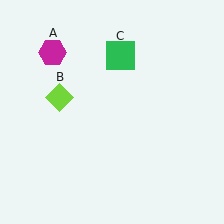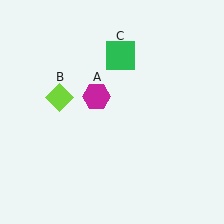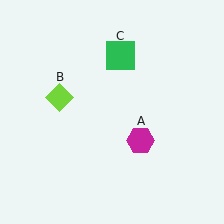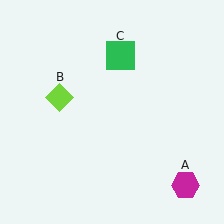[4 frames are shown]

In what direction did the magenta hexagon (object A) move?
The magenta hexagon (object A) moved down and to the right.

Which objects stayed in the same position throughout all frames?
Lime diamond (object B) and green square (object C) remained stationary.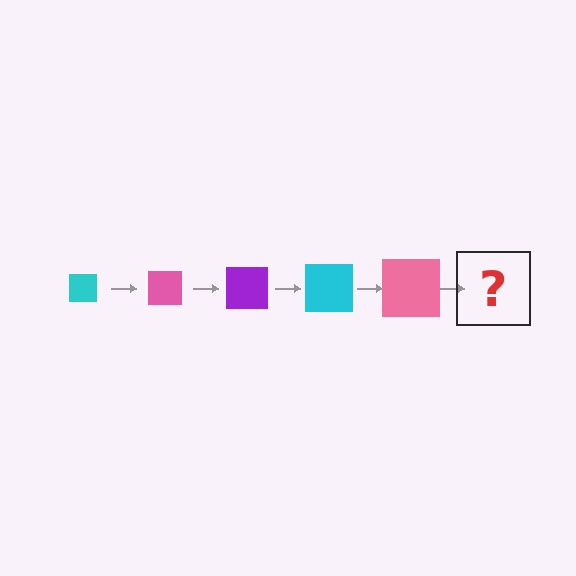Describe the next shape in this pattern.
It should be a purple square, larger than the previous one.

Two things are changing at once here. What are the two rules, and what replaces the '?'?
The two rules are that the square grows larger each step and the color cycles through cyan, pink, and purple. The '?' should be a purple square, larger than the previous one.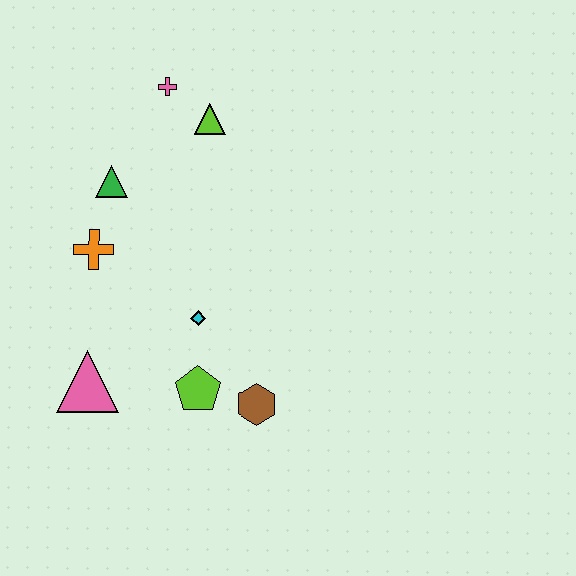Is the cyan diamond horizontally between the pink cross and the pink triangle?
No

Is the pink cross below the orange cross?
No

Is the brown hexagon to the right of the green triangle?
Yes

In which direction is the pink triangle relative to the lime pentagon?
The pink triangle is to the left of the lime pentagon.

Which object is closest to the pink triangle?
The lime pentagon is closest to the pink triangle.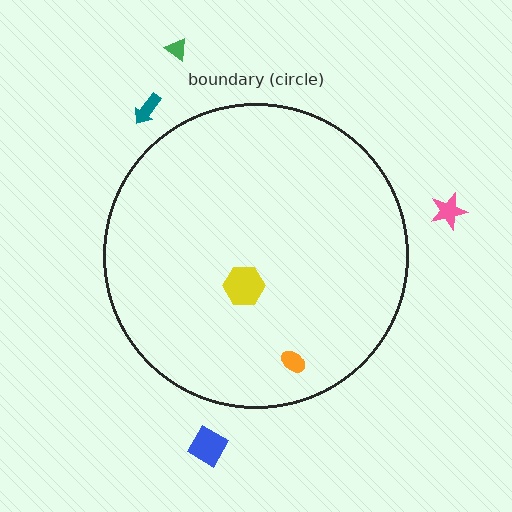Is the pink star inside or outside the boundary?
Outside.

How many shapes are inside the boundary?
2 inside, 4 outside.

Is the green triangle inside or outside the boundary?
Outside.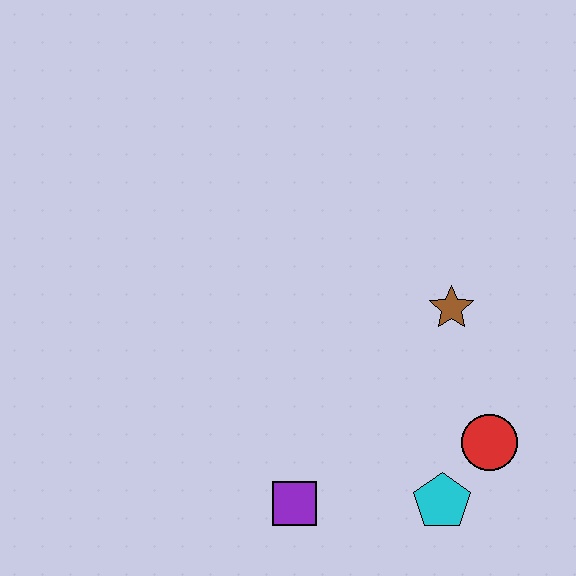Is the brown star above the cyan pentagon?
Yes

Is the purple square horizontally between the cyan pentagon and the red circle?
No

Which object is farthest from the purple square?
The brown star is farthest from the purple square.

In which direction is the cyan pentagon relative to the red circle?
The cyan pentagon is below the red circle.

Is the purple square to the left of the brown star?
Yes